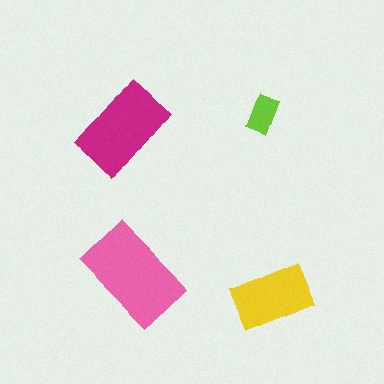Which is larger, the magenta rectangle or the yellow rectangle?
The magenta one.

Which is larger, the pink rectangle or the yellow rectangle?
The pink one.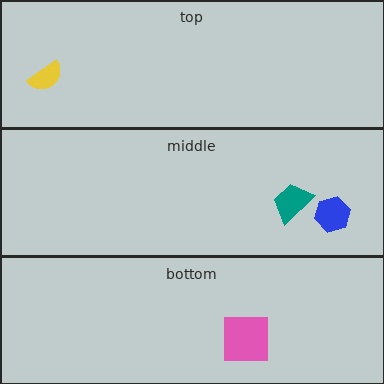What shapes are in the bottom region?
The pink square.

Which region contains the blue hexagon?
The middle region.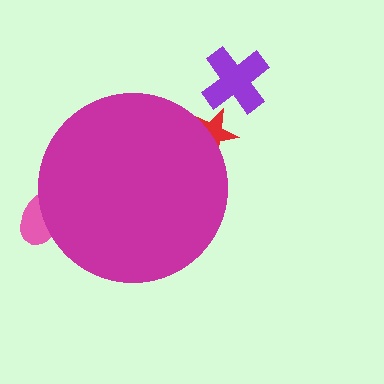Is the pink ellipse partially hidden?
Yes, the pink ellipse is partially hidden behind the magenta circle.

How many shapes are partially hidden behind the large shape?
2 shapes are partially hidden.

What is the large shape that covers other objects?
A magenta circle.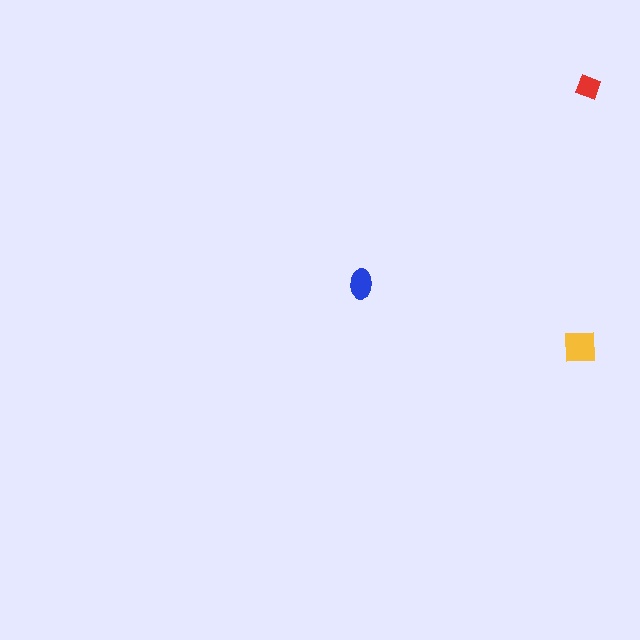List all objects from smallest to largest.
The red diamond, the blue ellipse, the yellow square.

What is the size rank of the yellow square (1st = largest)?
1st.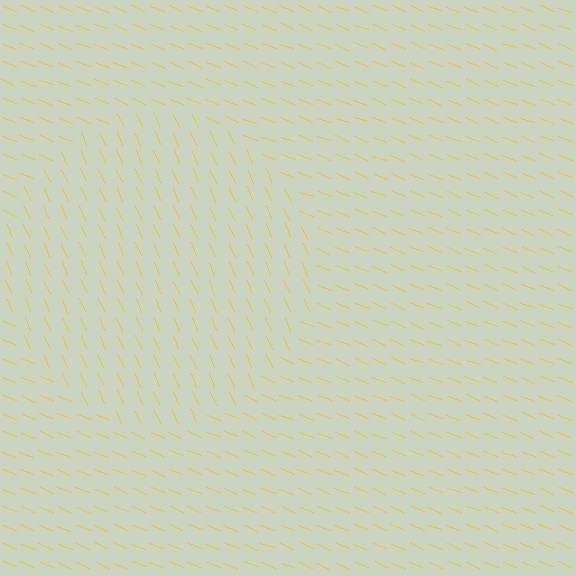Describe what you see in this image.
The image is filled with small yellow line segments. A circle region in the image has lines oriented differently from the surrounding lines, creating a visible texture boundary.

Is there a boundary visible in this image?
Yes, there is a texture boundary formed by a change in line orientation.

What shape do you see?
I see a circle.